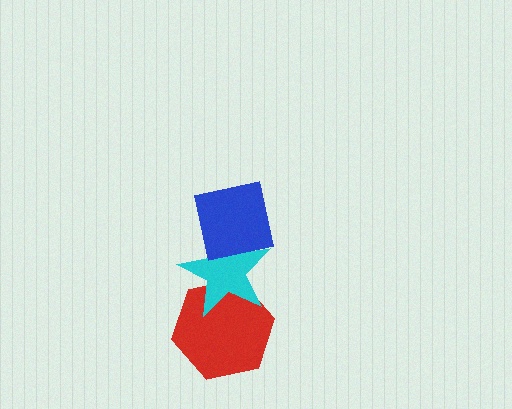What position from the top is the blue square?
The blue square is 1st from the top.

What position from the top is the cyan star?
The cyan star is 2nd from the top.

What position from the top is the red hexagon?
The red hexagon is 3rd from the top.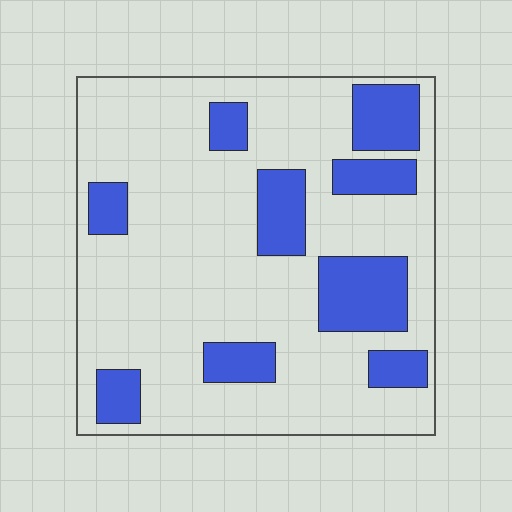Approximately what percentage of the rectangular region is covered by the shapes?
Approximately 25%.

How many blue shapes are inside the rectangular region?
9.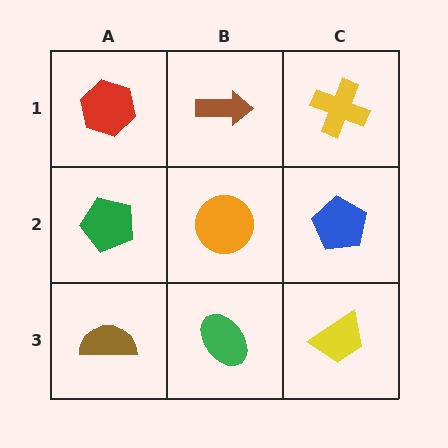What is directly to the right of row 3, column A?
A green ellipse.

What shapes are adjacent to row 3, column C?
A blue pentagon (row 2, column C), a green ellipse (row 3, column B).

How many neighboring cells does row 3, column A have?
2.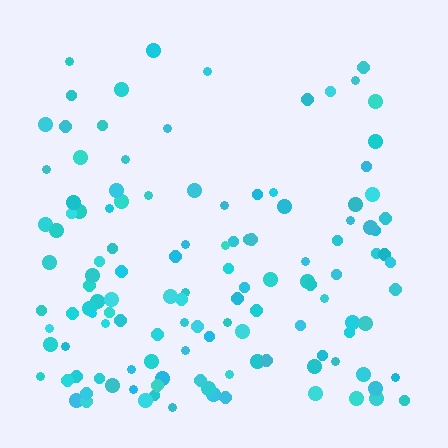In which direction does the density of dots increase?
From top to bottom, with the bottom side densest.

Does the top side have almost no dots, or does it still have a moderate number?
Still a moderate number, just noticeably fewer than the bottom.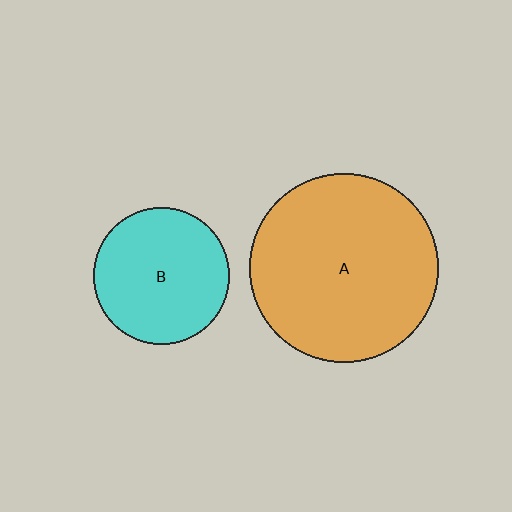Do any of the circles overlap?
No, none of the circles overlap.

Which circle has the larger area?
Circle A (orange).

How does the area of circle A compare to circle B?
Approximately 1.9 times.